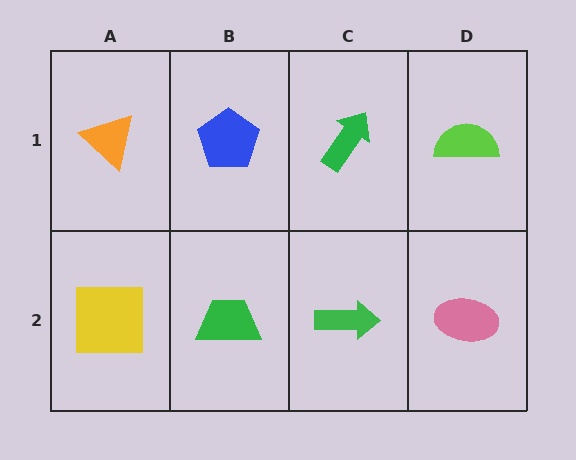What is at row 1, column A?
An orange triangle.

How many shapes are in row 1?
4 shapes.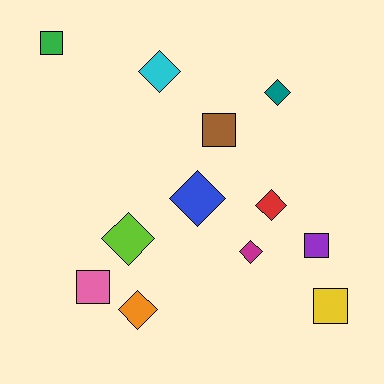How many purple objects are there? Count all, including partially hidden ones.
There is 1 purple object.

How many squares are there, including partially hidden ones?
There are 5 squares.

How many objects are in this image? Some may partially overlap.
There are 12 objects.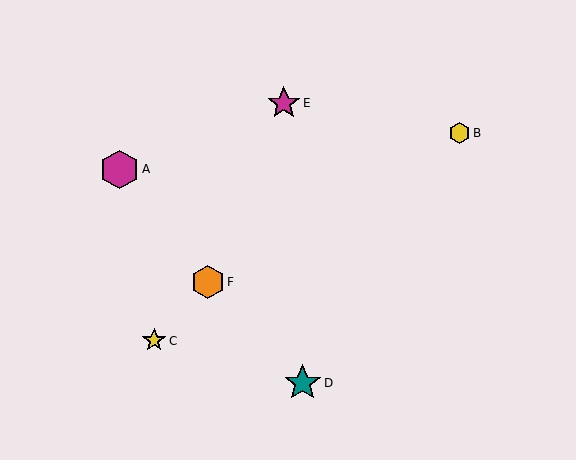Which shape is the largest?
The magenta hexagon (labeled A) is the largest.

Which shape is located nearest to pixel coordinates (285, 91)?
The magenta star (labeled E) at (284, 103) is nearest to that location.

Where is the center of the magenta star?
The center of the magenta star is at (284, 103).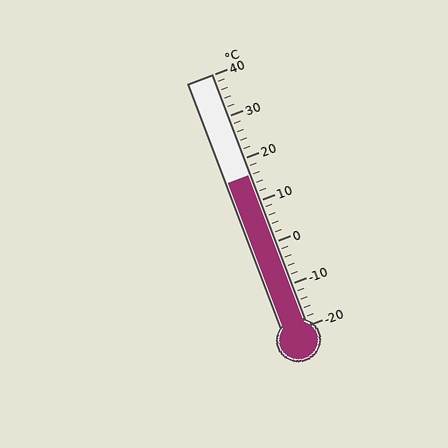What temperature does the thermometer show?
The thermometer shows approximately 16°C.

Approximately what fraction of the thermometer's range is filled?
The thermometer is filled to approximately 60% of its range.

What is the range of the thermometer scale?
The thermometer scale ranges from -20°C to 40°C.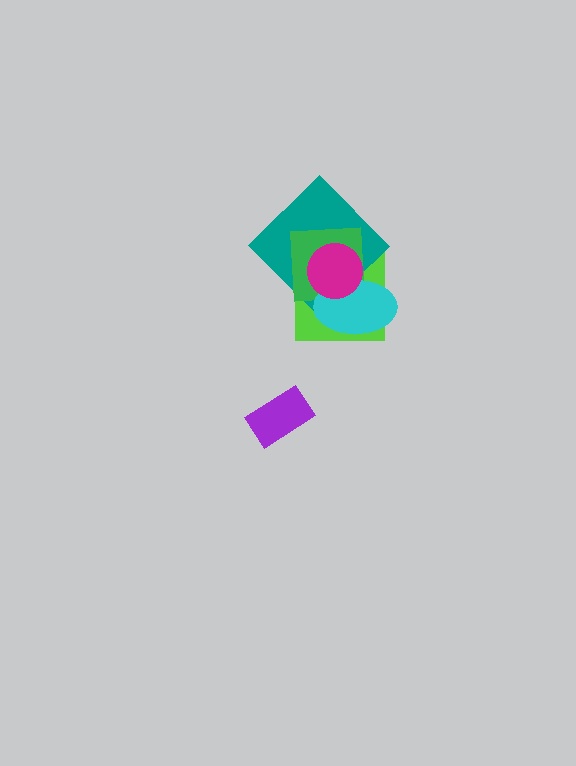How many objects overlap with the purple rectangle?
0 objects overlap with the purple rectangle.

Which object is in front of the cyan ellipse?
The magenta circle is in front of the cyan ellipse.